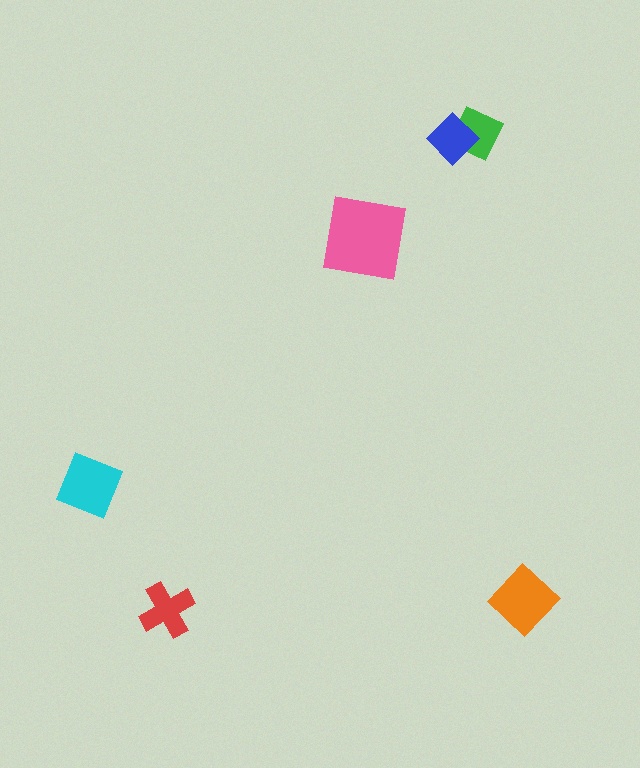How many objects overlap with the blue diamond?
1 object overlaps with the blue diamond.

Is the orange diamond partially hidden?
No, no other shape covers it.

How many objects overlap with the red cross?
0 objects overlap with the red cross.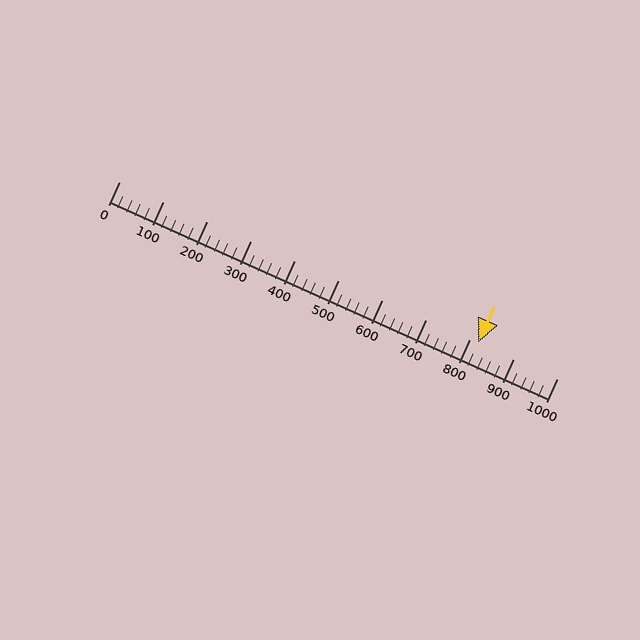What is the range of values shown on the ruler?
The ruler shows values from 0 to 1000.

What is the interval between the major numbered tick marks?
The major tick marks are spaced 100 units apart.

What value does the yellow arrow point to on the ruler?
The yellow arrow points to approximately 820.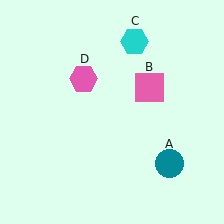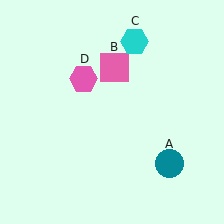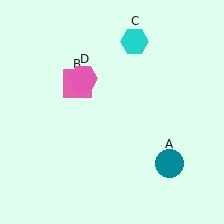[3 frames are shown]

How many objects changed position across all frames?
1 object changed position: pink square (object B).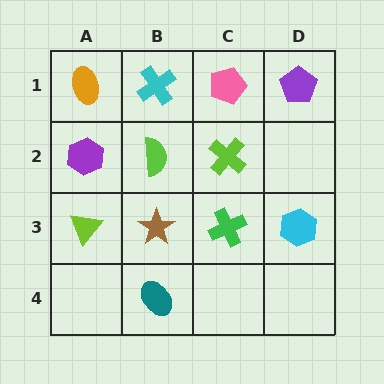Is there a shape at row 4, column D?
No, that cell is empty.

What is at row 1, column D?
A purple pentagon.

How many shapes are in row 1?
4 shapes.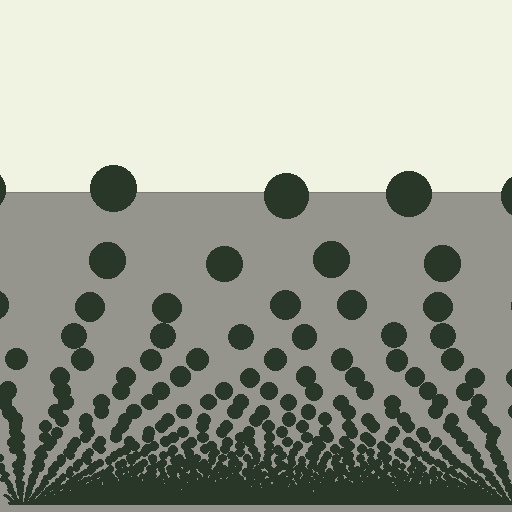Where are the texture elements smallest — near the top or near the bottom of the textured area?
Near the bottom.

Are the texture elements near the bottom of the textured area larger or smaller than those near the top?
Smaller. The gradient is inverted — elements near the bottom are smaller and denser.